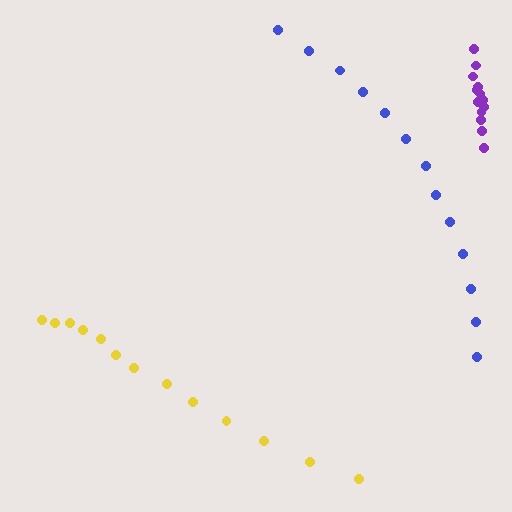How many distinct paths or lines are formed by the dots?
There are 3 distinct paths.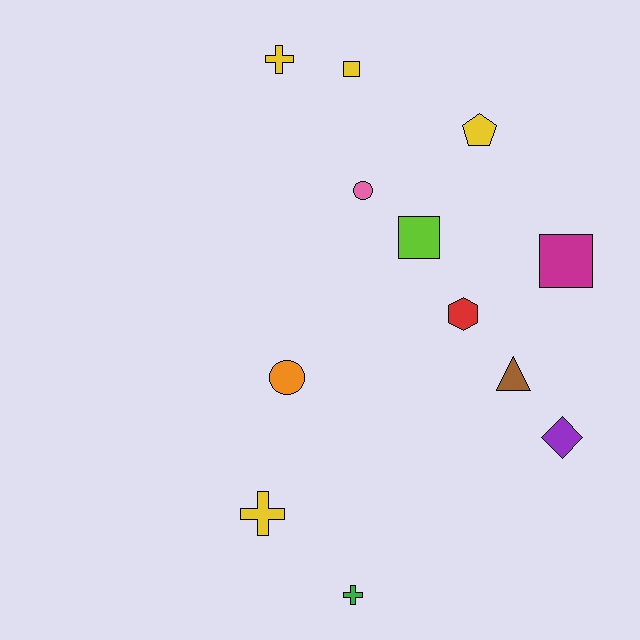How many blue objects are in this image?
There are no blue objects.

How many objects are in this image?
There are 12 objects.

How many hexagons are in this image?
There is 1 hexagon.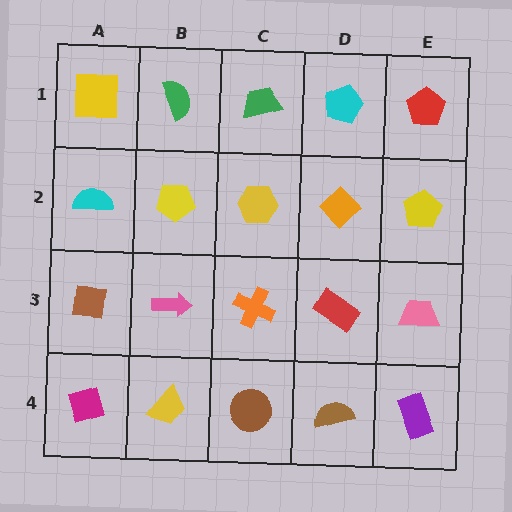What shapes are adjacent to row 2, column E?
A red pentagon (row 1, column E), a pink trapezoid (row 3, column E), an orange diamond (row 2, column D).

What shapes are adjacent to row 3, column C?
A yellow hexagon (row 2, column C), a brown circle (row 4, column C), a pink arrow (row 3, column B), a red rectangle (row 3, column D).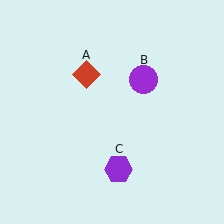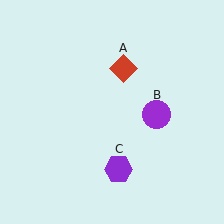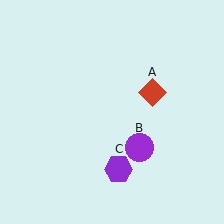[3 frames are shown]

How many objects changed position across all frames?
2 objects changed position: red diamond (object A), purple circle (object B).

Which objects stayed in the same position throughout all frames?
Purple hexagon (object C) remained stationary.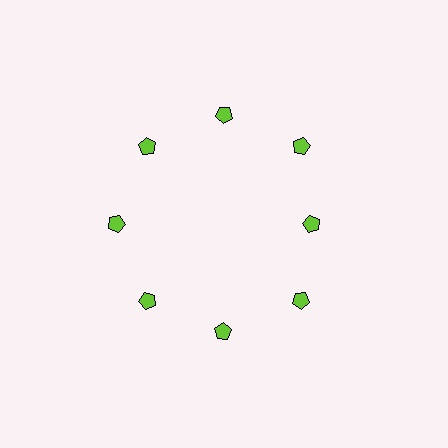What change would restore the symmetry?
The symmetry would be restored by moving it outward, back onto the ring so that all 8 pentagons sit at equal angles and equal distance from the center.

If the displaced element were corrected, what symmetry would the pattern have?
It would have 8-fold rotational symmetry — the pattern would map onto itself every 45 degrees.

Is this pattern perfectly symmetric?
No. The 8 lime pentagons are arranged in a ring, but one element near the 3 o'clock position is pulled inward toward the center, breaking the 8-fold rotational symmetry.